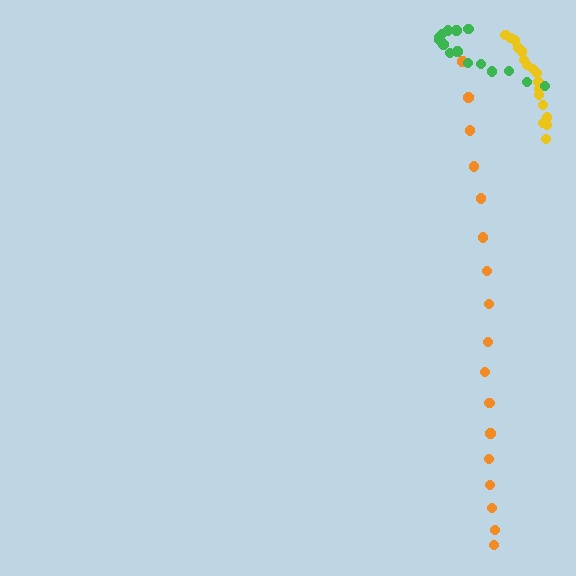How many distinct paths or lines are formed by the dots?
There are 3 distinct paths.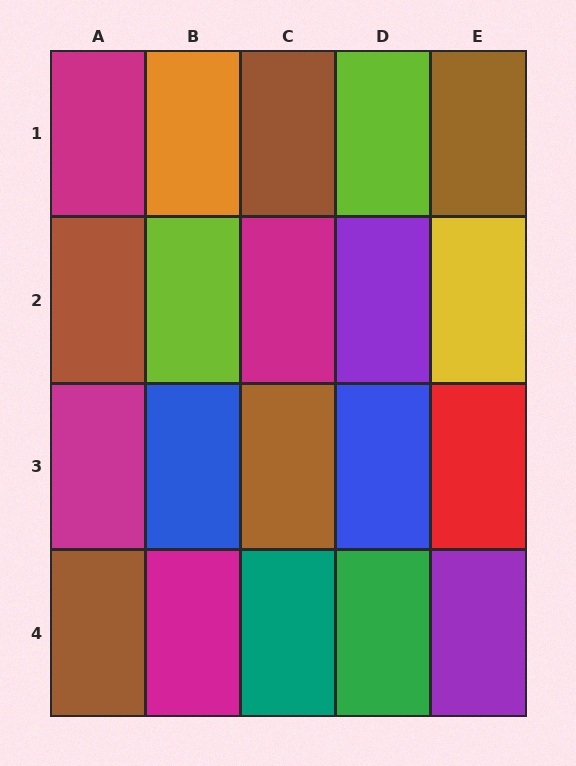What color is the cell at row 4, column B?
Magenta.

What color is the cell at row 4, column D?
Green.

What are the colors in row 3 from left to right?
Magenta, blue, brown, blue, red.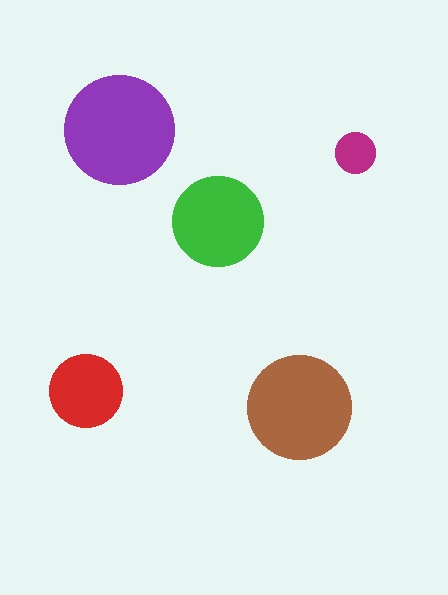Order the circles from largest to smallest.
the purple one, the brown one, the green one, the red one, the magenta one.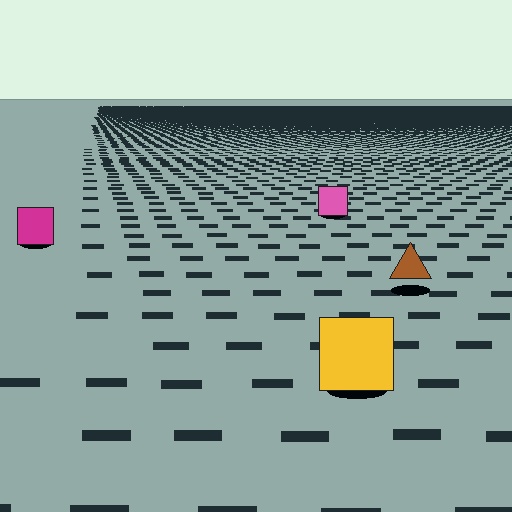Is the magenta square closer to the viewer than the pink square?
Yes. The magenta square is closer — you can tell from the texture gradient: the ground texture is coarser near it.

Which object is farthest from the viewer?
The pink square is farthest from the viewer. It appears smaller and the ground texture around it is denser.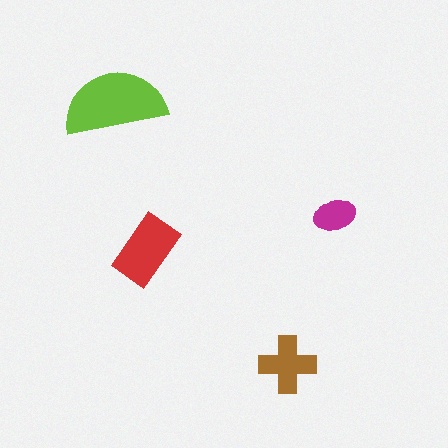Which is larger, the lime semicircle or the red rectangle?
The lime semicircle.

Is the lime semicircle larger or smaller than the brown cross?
Larger.